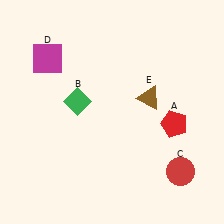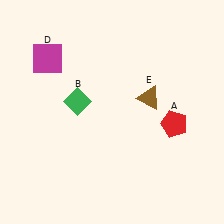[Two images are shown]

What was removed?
The red circle (C) was removed in Image 2.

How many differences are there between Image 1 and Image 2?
There is 1 difference between the two images.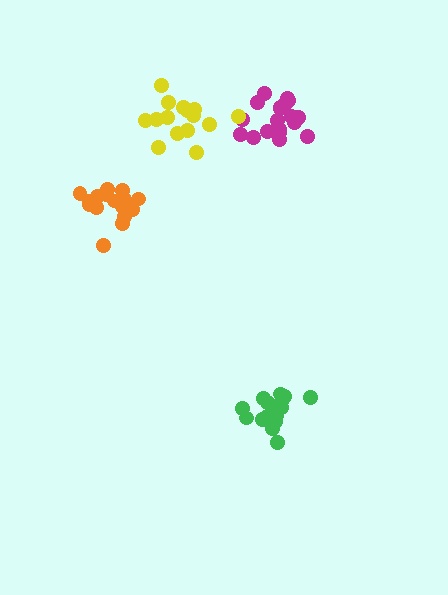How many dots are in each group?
Group 1: 17 dots, Group 2: 20 dots, Group 3: 17 dots, Group 4: 15 dots (69 total).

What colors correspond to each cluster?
The clusters are colored: green, magenta, orange, yellow.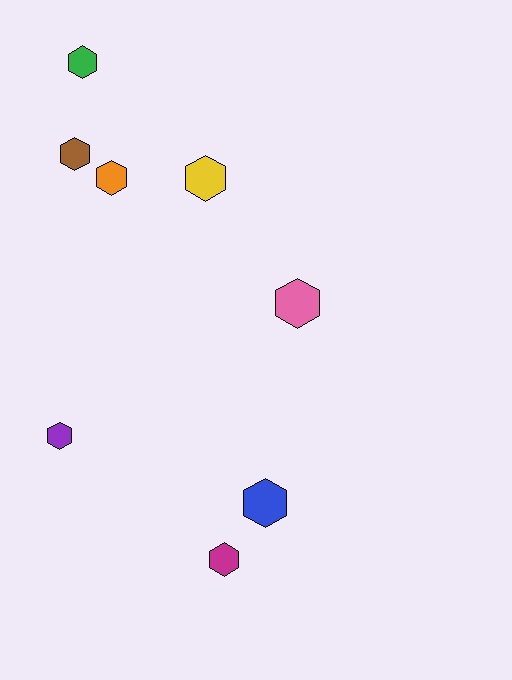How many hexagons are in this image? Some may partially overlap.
There are 8 hexagons.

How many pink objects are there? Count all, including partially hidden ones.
There is 1 pink object.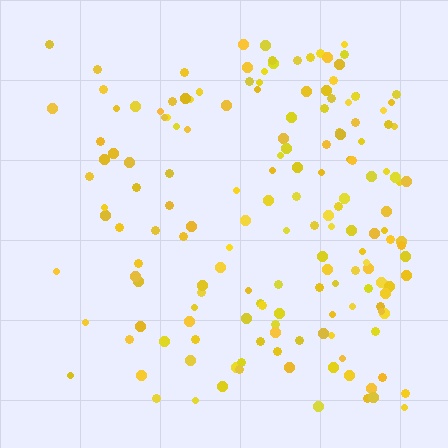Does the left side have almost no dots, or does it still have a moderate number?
Still a moderate number, just noticeably fewer than the right.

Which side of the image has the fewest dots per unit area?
The left.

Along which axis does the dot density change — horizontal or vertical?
Horizontal.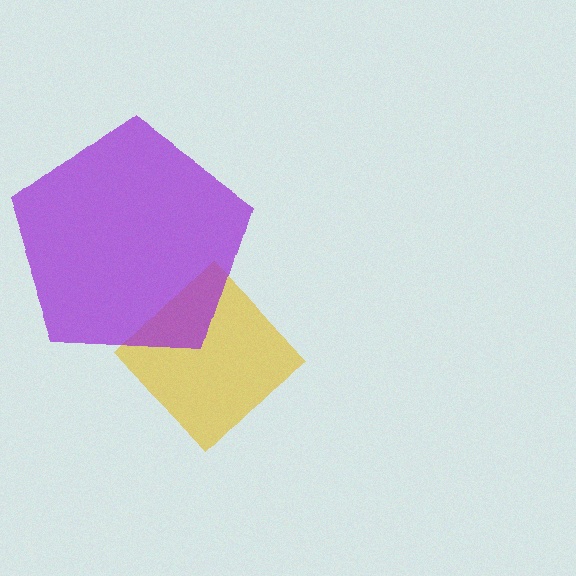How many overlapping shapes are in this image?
There are 2 overlapping shapes in the image.